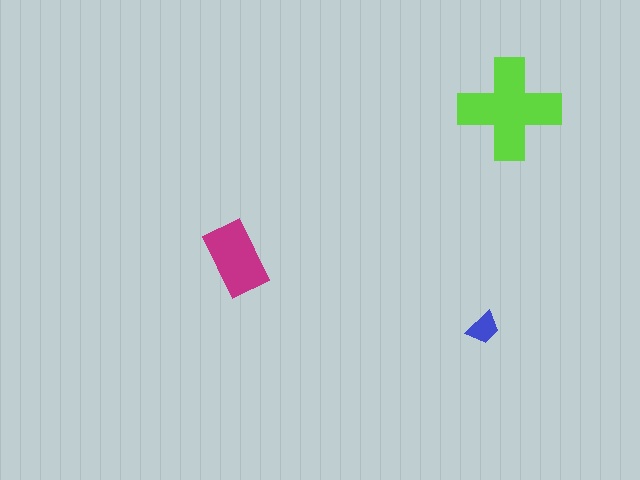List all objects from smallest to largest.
The blue trapezoid, the magenta rectangle, the lime cross.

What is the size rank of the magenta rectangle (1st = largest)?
2nd.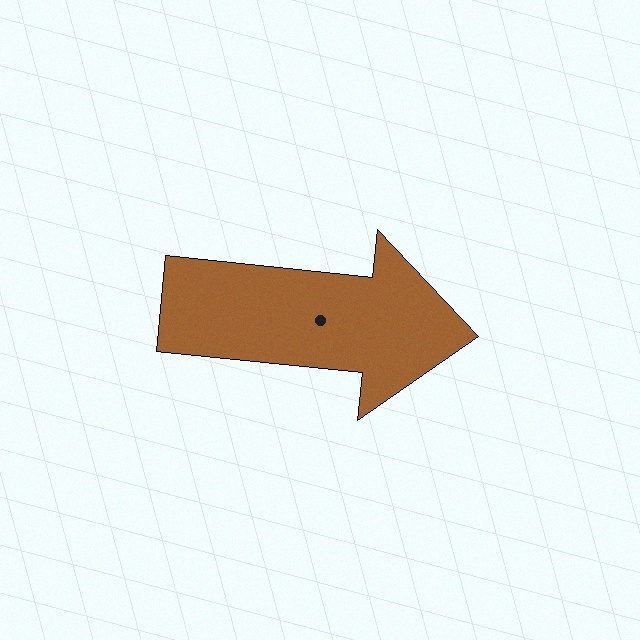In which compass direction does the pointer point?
East.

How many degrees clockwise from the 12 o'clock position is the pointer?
Approximately 96 degrees.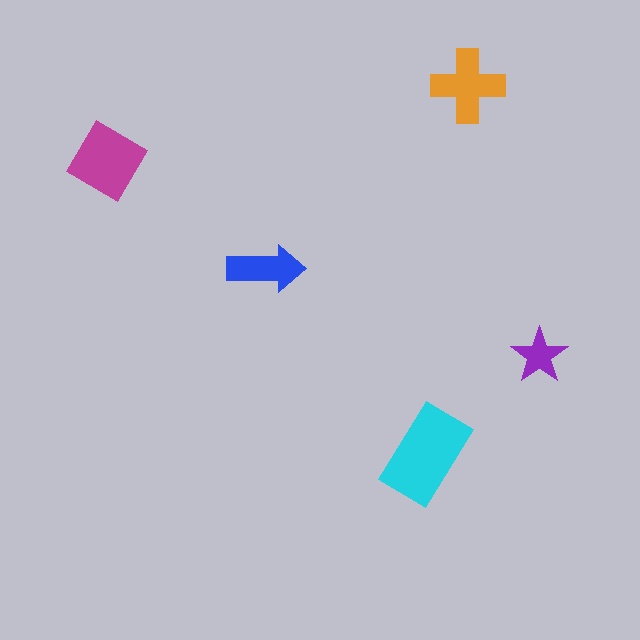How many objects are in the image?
There are 5 objects in the image.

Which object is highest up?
The orange cross is topmost.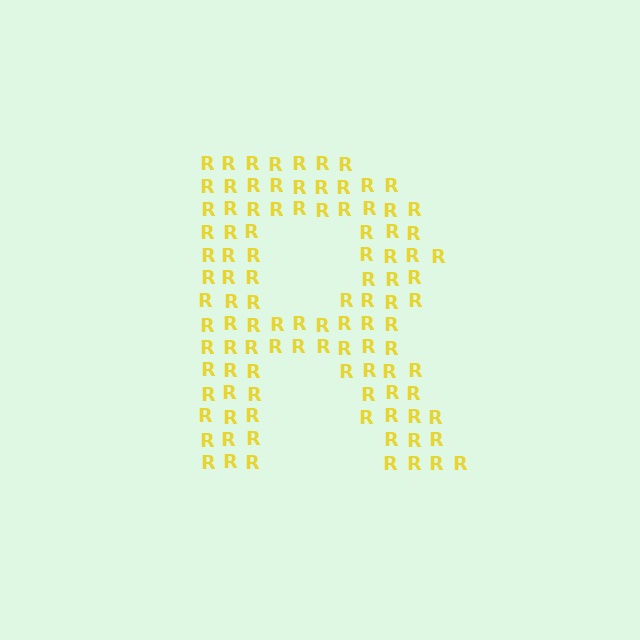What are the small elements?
The small elements are letter R's.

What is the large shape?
The large shape is the letter R.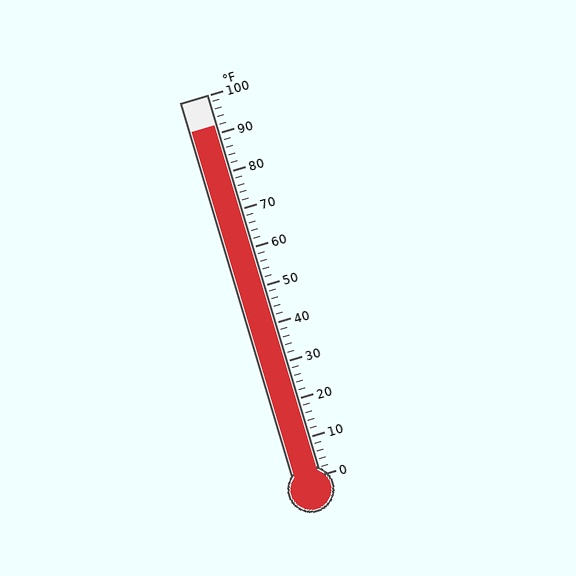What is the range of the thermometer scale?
The thermometer scale ranges from 0°F to 100°F.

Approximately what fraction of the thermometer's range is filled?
The thermometer is filled to approximately 90% of its range.